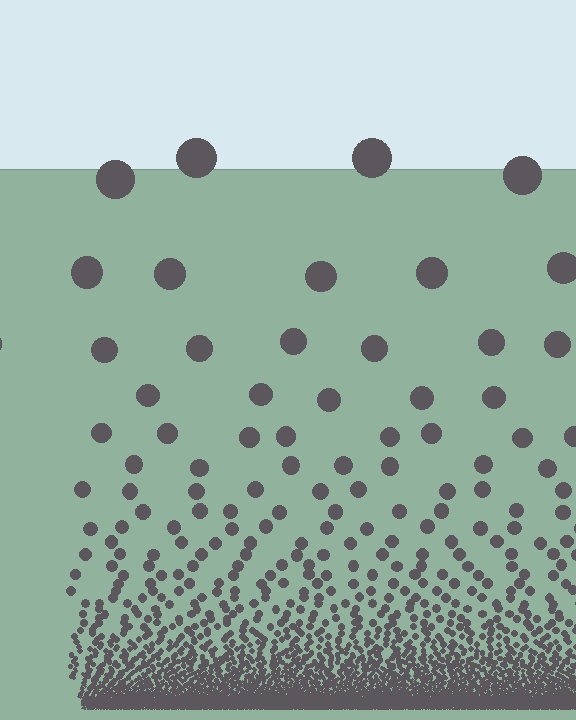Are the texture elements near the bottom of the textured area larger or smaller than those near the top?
Smaller. The gradient is inverted — elements near the bottom are smaller and denser.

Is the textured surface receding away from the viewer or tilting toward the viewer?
The surface appears to tilt toward the viewer. Texture elements get larger and sparser toward the top.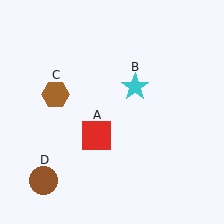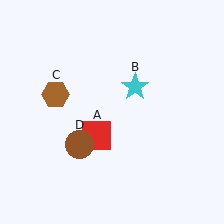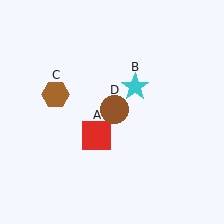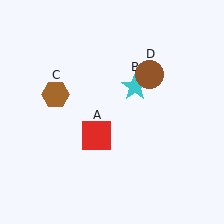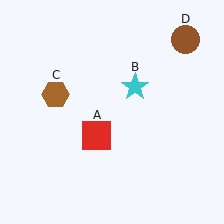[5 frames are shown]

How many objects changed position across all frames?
1 object changed position: brown circle (object D).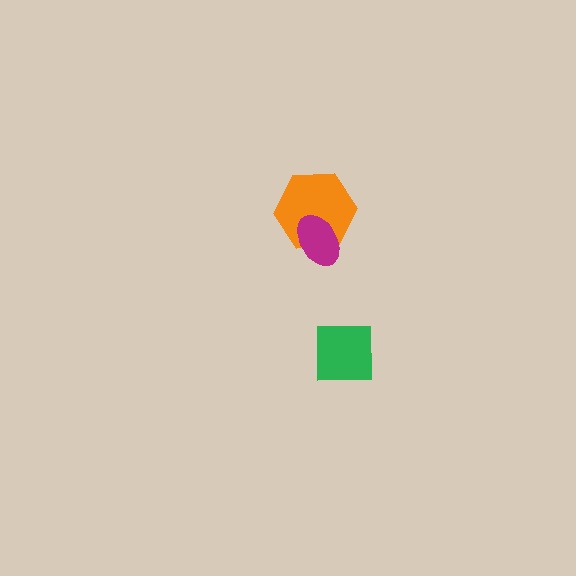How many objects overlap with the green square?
0 objects overlap with the green square.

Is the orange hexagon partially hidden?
Yes, it is partially covered by another shape.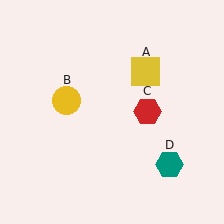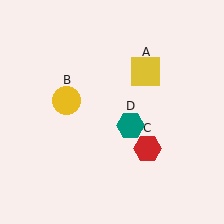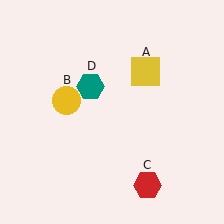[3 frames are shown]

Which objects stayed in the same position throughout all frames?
Yellow square (object A) and yellow circle (object B) remained stationary.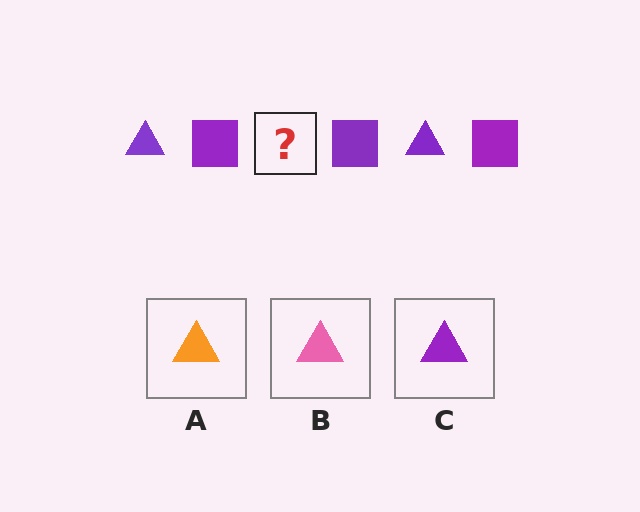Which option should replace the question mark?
Option C.